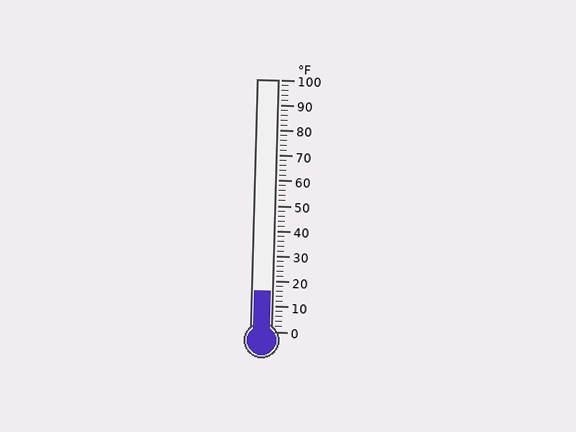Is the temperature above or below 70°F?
The temperature is below 70°F.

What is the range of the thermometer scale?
The thermometer scale ranges from 0°F to 100°F.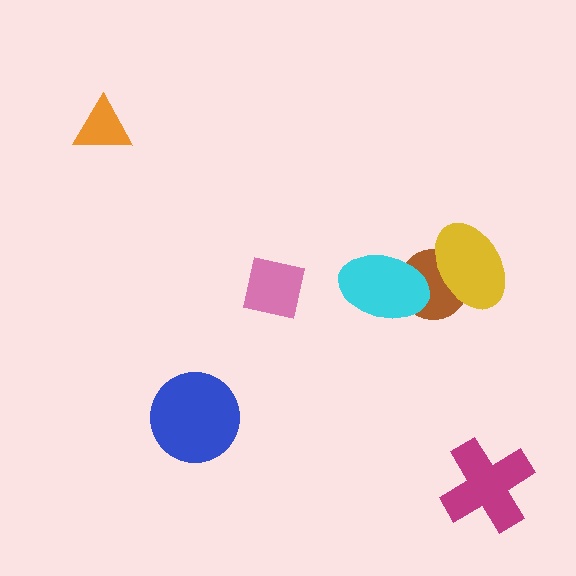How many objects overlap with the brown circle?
2 objects overlap with the brown circle.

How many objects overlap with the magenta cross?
0 objects overlap with the magenta cross.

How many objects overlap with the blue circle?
0 objects overlap with the blue circle.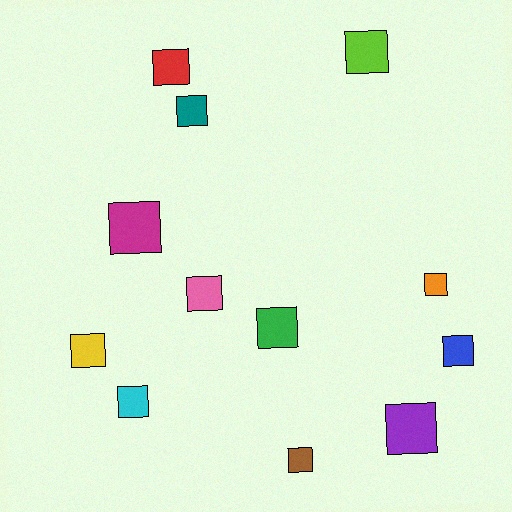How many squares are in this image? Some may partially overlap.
There are 12 squares.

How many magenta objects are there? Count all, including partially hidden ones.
There is 1 magenta object.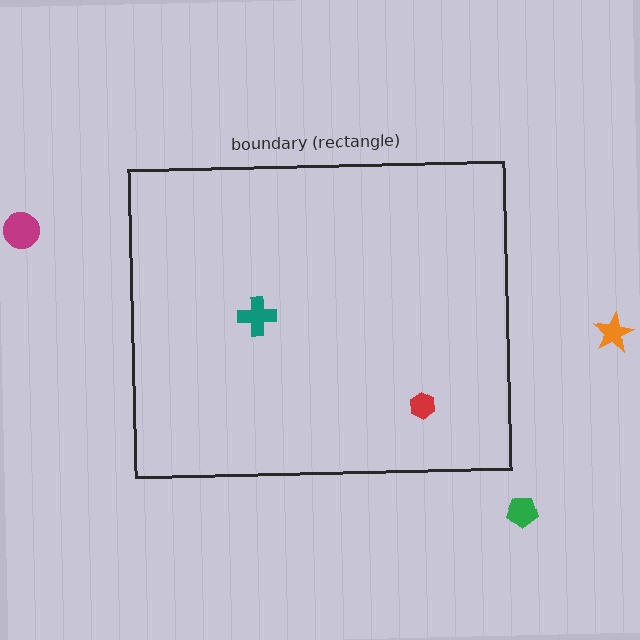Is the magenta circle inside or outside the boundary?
Outside.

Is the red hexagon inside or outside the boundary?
Inside.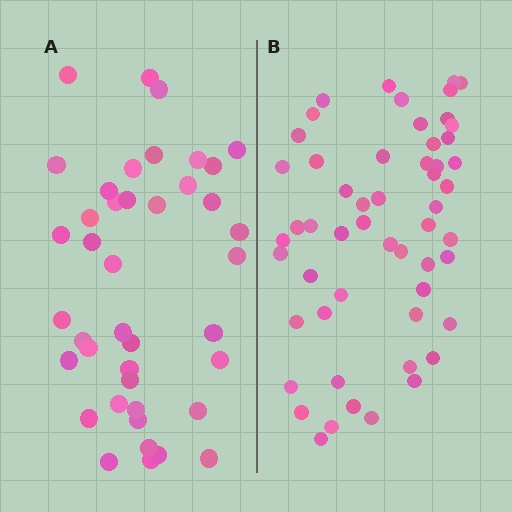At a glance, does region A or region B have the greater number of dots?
Region B (the right region) has more dots.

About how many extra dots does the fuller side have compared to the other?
Region B has approximately 15 more dots than region A.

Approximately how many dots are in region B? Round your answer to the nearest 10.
About 50 dots. (The exact count is 54, which rounds to 50.)